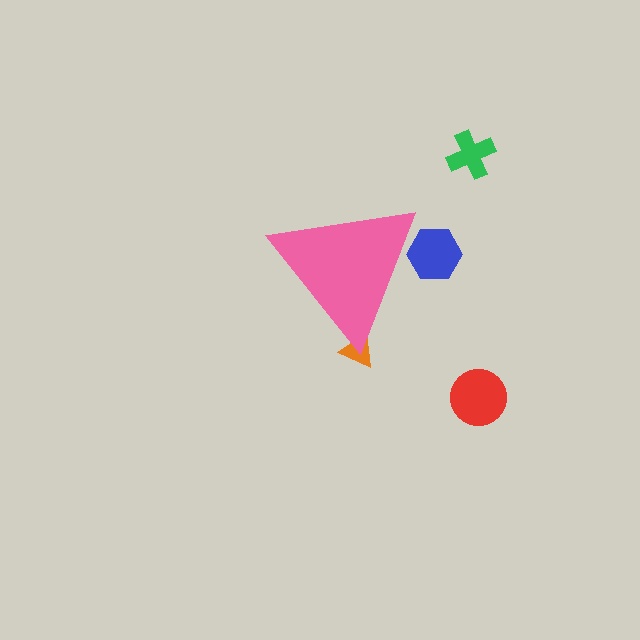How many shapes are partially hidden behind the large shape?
2 shapes are partially hidden.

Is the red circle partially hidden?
No, the red circle is fully visible.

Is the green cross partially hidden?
No, the green cross is fully visible.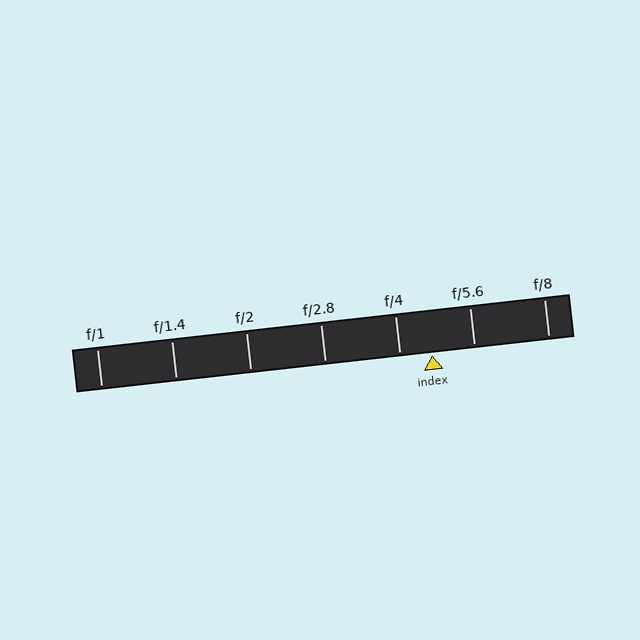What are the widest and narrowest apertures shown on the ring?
The widest aperture shown is f/1 and the narrowest is f/8.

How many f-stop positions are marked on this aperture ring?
There are 7 f-stop positions marked.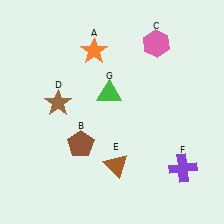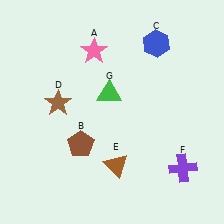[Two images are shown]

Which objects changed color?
A changed from orange to pink. C changed from pink to blue.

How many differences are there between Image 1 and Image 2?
There are 2 differences between the two images.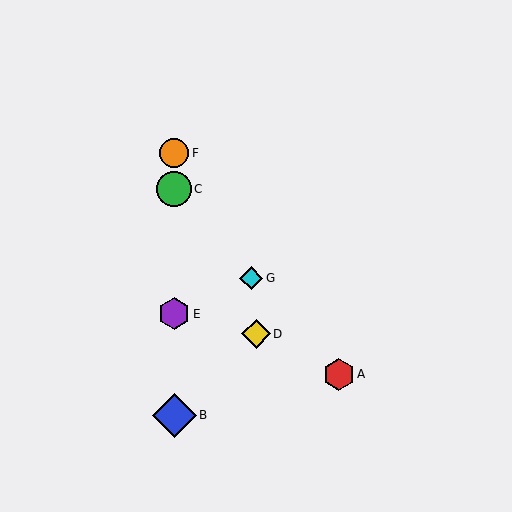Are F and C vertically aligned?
Yes, both are at x≈174.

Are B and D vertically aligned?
No, B is at x≈174 and D is at x≈256.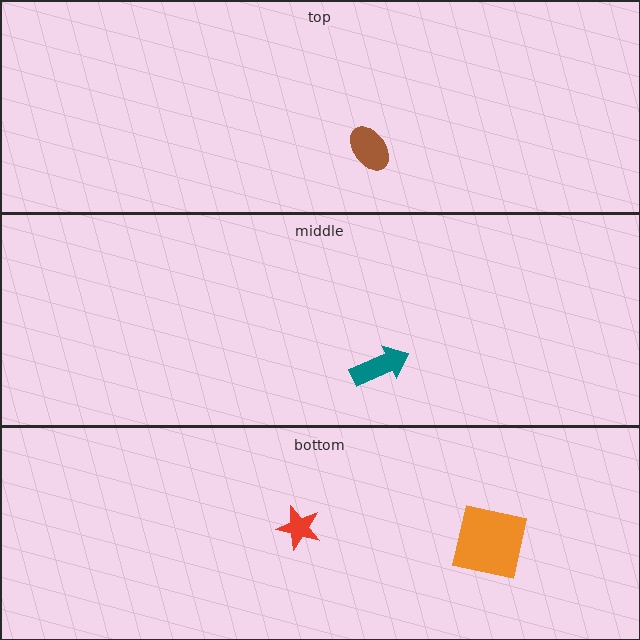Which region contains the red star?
The bottom region.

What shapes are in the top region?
The brown ellipse.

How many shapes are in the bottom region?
2.